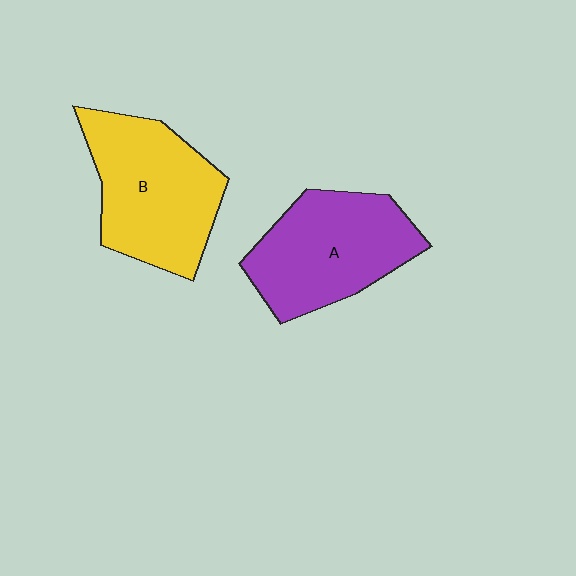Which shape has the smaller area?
Shape A (purple).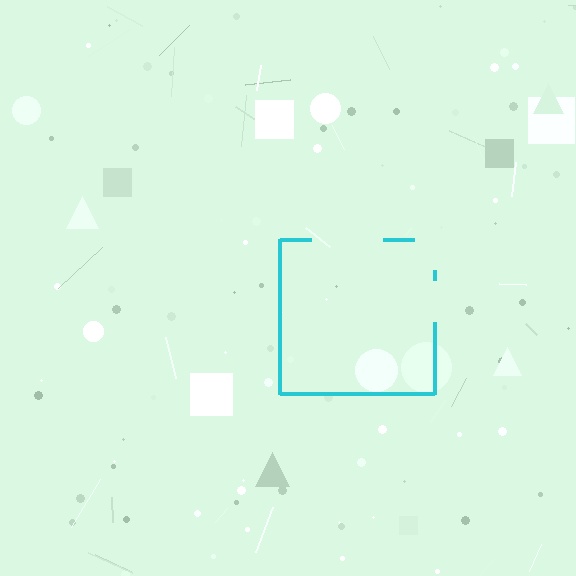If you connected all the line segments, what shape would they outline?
They would outline a square.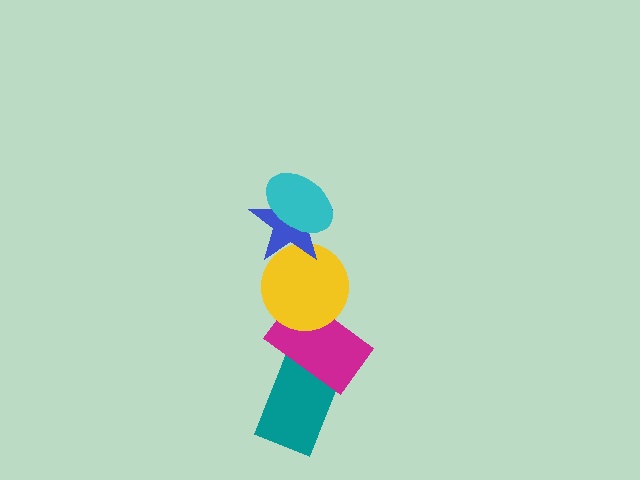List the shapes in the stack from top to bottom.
From top to bottom: the cyan ellipse, the blue star, the yellow circle, the magenta rectangle, the teal rectangle.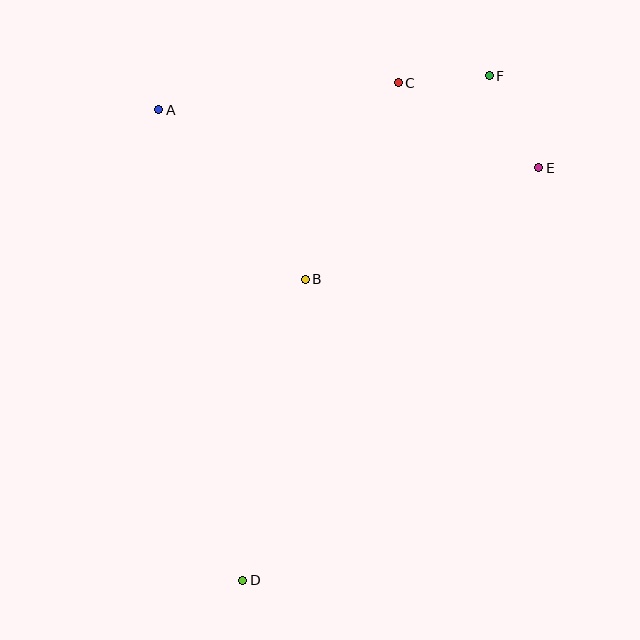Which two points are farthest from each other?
Points D and F are farthest from each other.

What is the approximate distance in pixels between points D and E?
The distance between D and E is approximately 508 pixels.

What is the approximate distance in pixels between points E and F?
The distance between E and F is approximately 105 pixels.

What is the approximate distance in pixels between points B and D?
The distance between B and D is approximately 307 pixels.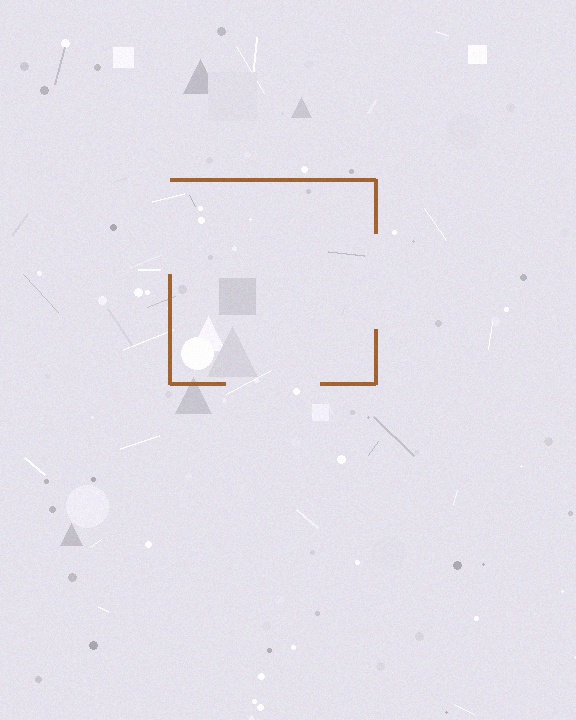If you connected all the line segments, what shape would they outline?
They would outline a square.